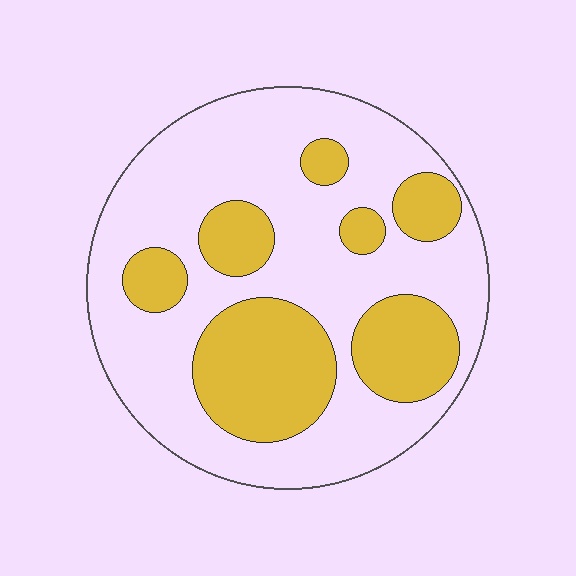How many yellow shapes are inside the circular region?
7.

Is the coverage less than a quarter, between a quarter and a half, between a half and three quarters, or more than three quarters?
Between a quarter and a half.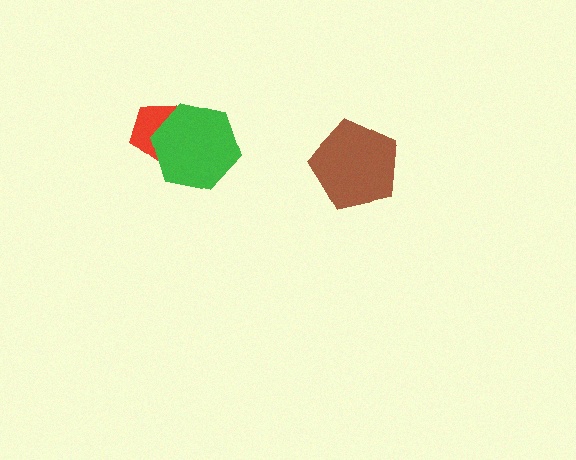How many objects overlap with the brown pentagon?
0 objects overlap with the brown pentagon.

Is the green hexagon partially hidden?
No, no other shape covers it.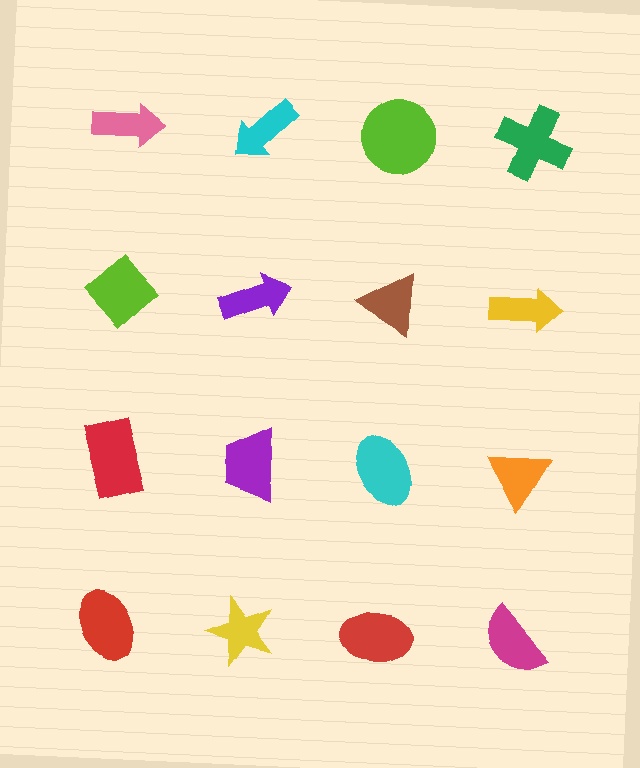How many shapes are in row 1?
4 shapes.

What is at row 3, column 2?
A purple trapezoid.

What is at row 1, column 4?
A green cross.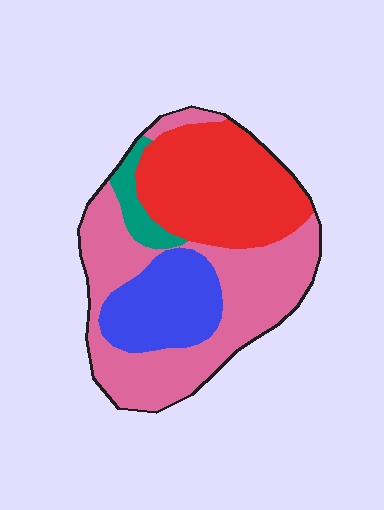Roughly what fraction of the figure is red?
Red takes up about one third (1/3) of the figure.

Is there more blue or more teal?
Blue.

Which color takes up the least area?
Teal, at roughly 5%.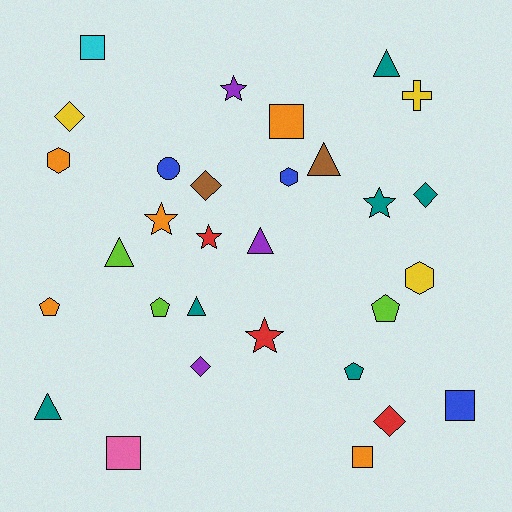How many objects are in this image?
There are 30 objects.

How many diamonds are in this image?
There are 5 diamonds.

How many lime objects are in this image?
There are 3 lime objects.